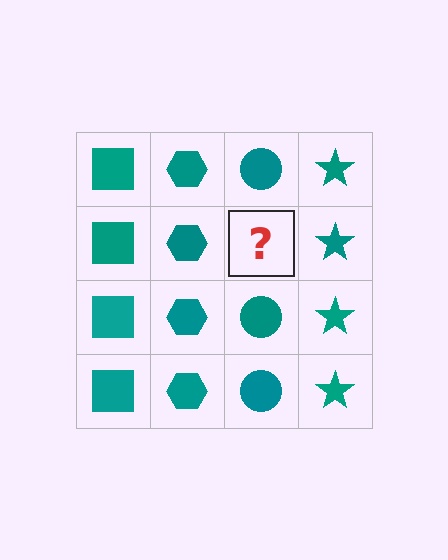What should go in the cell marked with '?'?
The missing cell should contain a teal circle.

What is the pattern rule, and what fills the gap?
The rule is that each column has a consistent shape. The gap should be filled with a teal circle.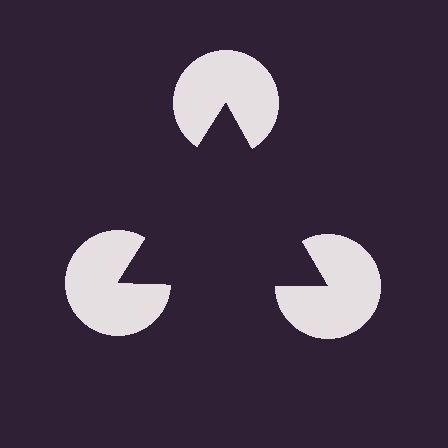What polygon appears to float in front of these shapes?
An illusory triangle — its edges are inferred from the aligned wedge cuts in the pac-man discs, not physically drawn.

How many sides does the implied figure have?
3 sides.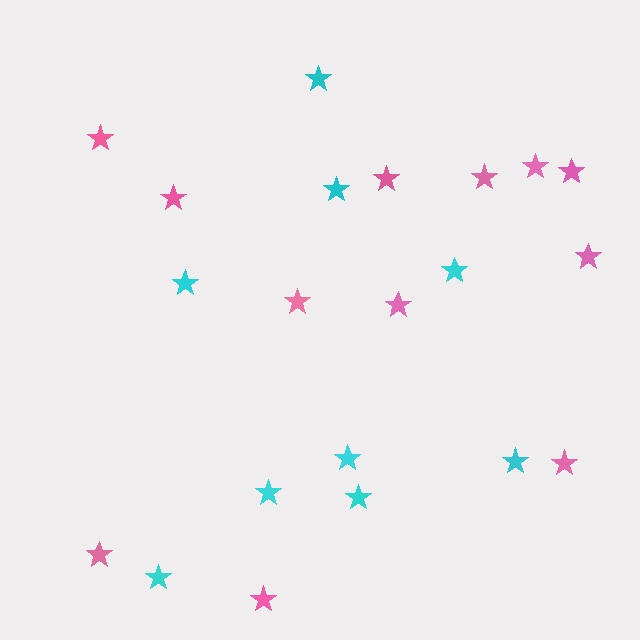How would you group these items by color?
There are 2 groups: one group of pink stars (12) and one group of cyan stars (9).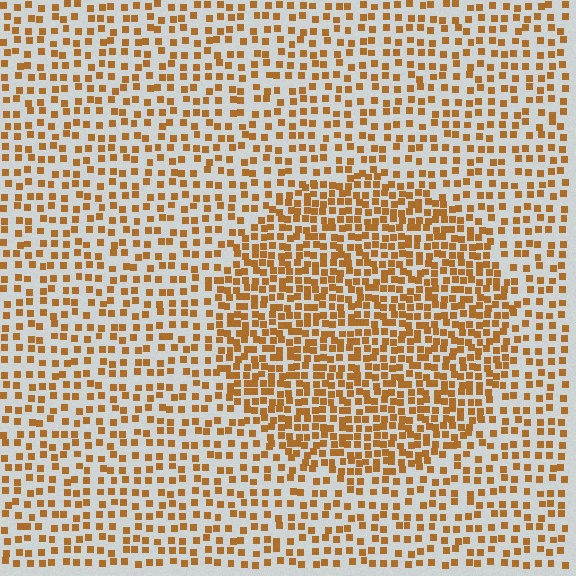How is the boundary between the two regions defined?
The boundary is defined by a change in element density (approximately 1.9x ratio). All elements are the same color, size, and shape.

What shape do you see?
I see a circle.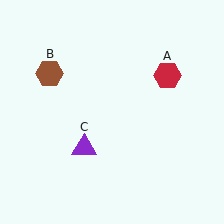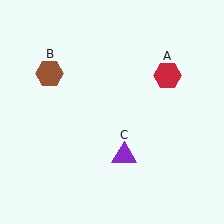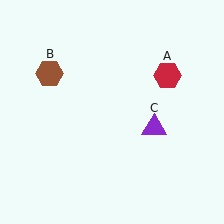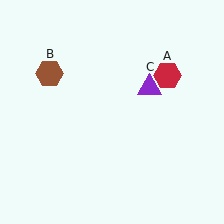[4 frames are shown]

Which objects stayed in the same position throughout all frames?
Red hexagon (object A) and brown hexagon (object B) remained stationary.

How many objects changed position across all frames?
1 object changed position: purple triangle (object C).